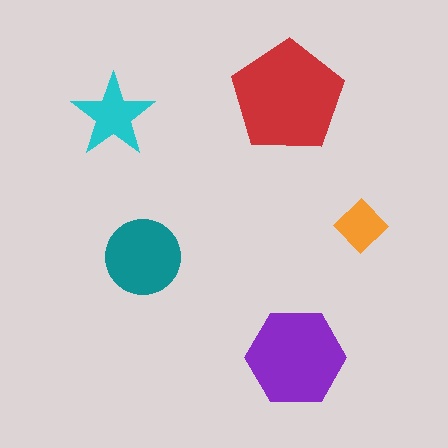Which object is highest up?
The red pentagon is topmost.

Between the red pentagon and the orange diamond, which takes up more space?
The red pentagon.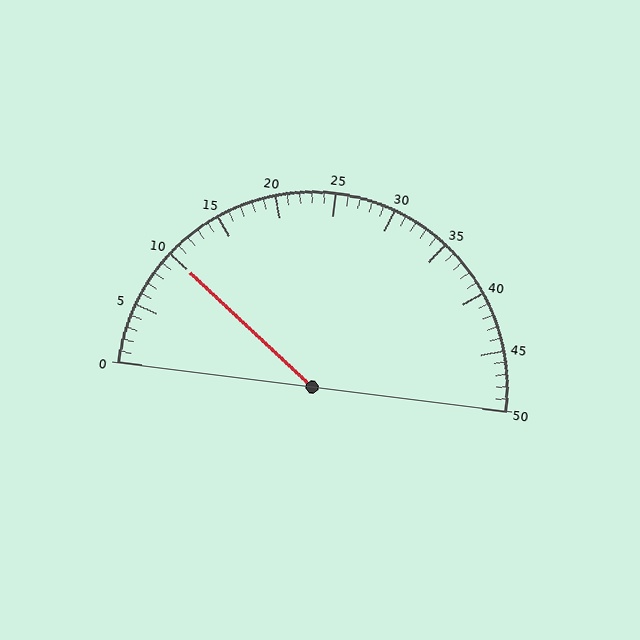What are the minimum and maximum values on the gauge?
The gauge ranges from 0 to 50.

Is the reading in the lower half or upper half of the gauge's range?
The reading is in the lower half of the range (0 to 50).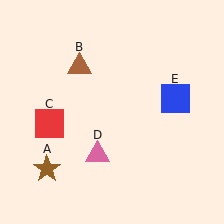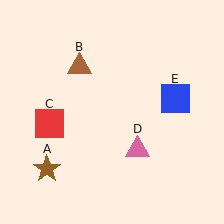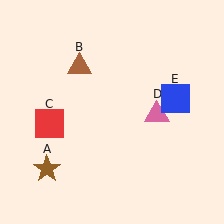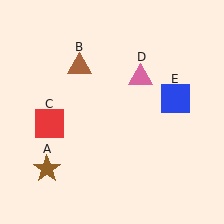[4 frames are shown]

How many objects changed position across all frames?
1 object changed position: pink triangle (object D).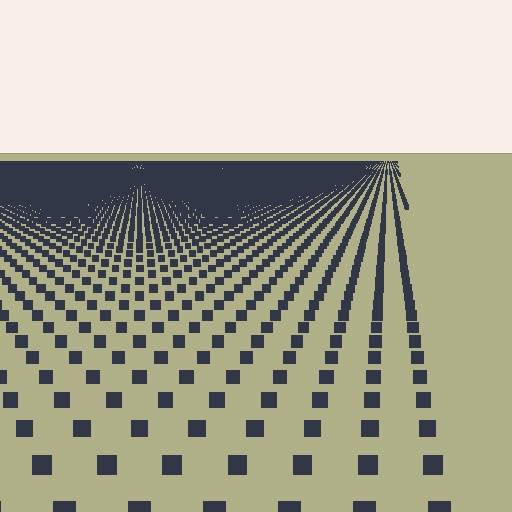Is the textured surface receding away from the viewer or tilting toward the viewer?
The surface is receding away from the viewer. Texture elements get smaller and denser toward the top.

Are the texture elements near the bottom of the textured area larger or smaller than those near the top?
Larger. Near the bottom, elements are closer to the viewer and appear at a bigger on-screen size.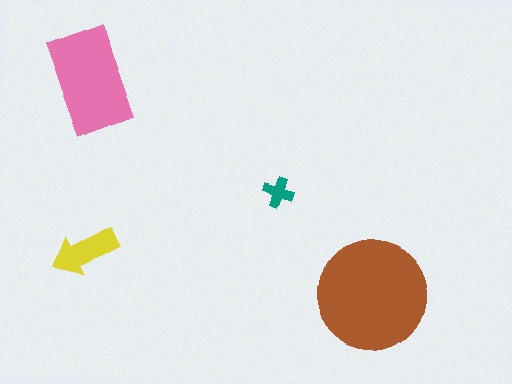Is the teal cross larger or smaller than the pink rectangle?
Smaller.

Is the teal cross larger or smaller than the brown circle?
Smaller.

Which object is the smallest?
The teal cross.